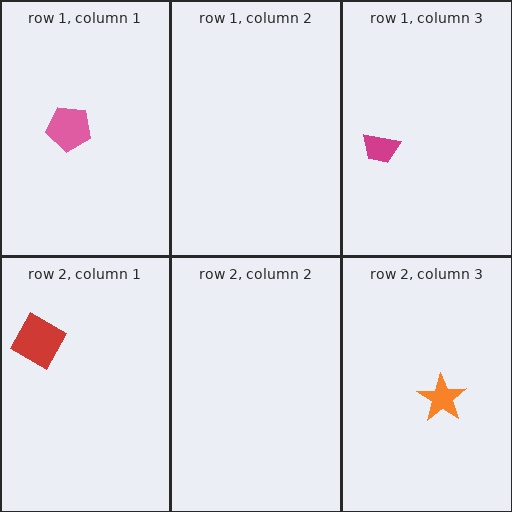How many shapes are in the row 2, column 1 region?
1.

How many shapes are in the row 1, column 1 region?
1.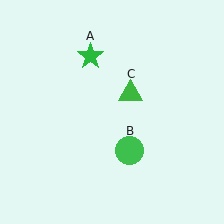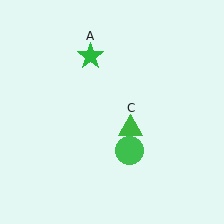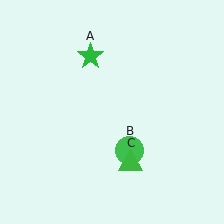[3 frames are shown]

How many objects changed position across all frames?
1 object changed position: green triangle (object C).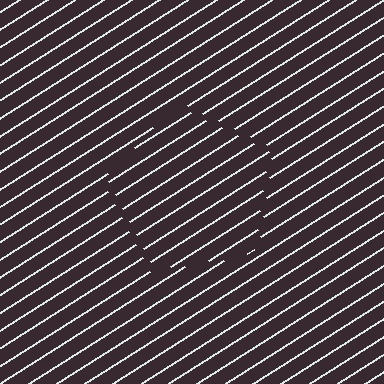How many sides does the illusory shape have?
5 sides — the line-ends trace a pentagon.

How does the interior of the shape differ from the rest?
The interior of the shape contains the same grating, shifted by half a period — the contour is defined by the phase discontinuity where line-ends from the inner and outer gratings abut.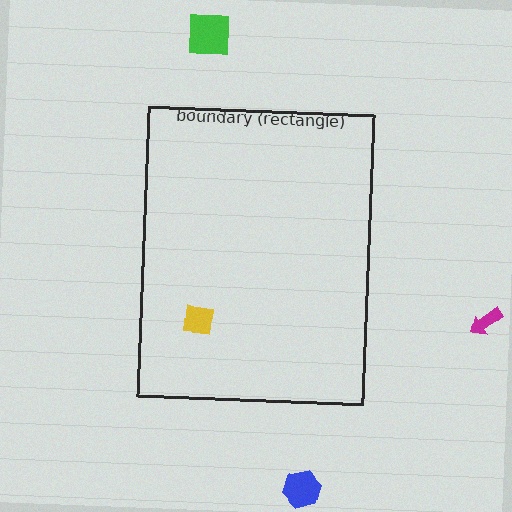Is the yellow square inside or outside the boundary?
Inside.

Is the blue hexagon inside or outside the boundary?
Outside.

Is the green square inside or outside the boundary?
Outside.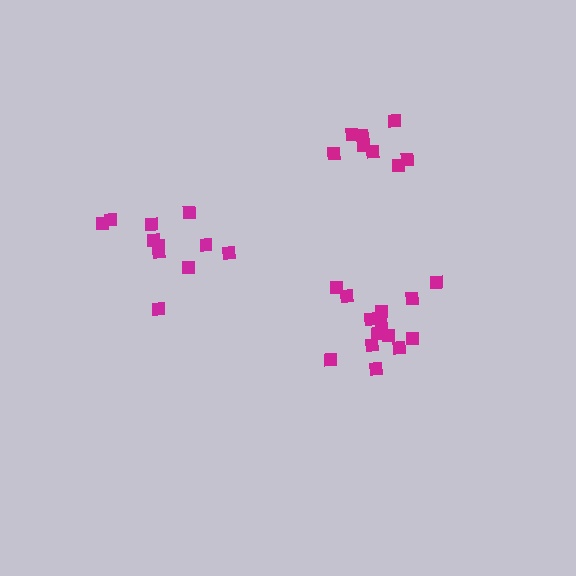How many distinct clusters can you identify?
There are 3 distinct clusters.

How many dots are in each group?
Group 1: 11 dots, Group 2: 14 dots, Group 3: 8 dots (33 total).